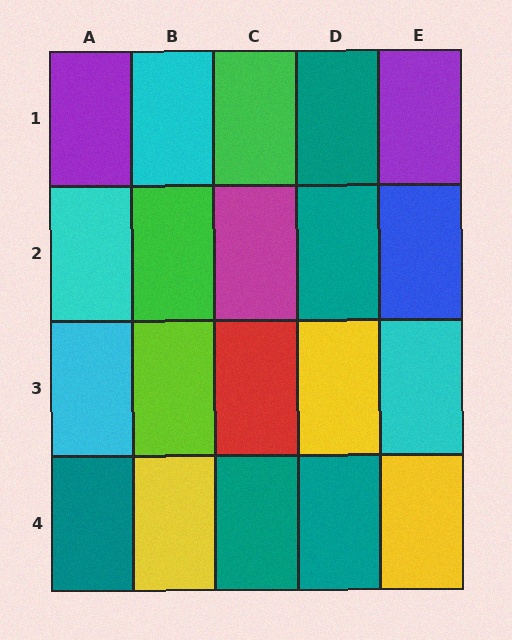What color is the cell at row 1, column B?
Cyan.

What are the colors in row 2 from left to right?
Cyan, green, magenta, teal, blue.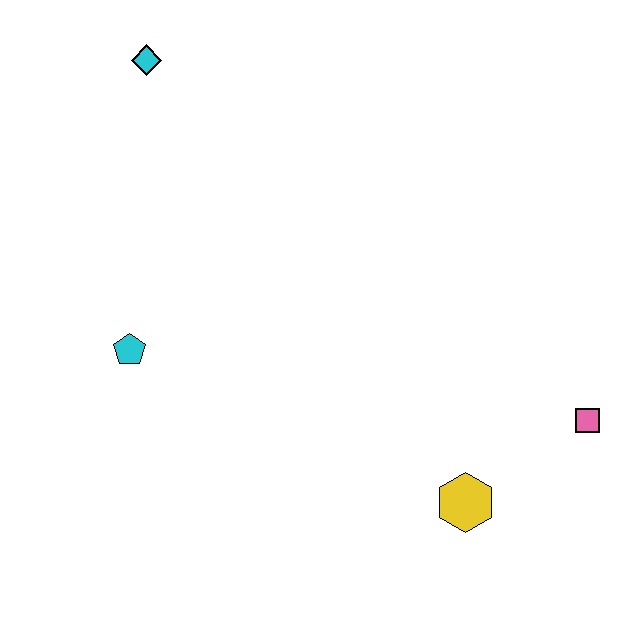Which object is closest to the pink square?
The yellow hexagon is closest to the pink square.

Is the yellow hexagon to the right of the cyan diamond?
Yes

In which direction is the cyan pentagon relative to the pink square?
The cyan pentagon is to the left of the pink square.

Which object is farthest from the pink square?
The cyan diamond is farthest from the pink square.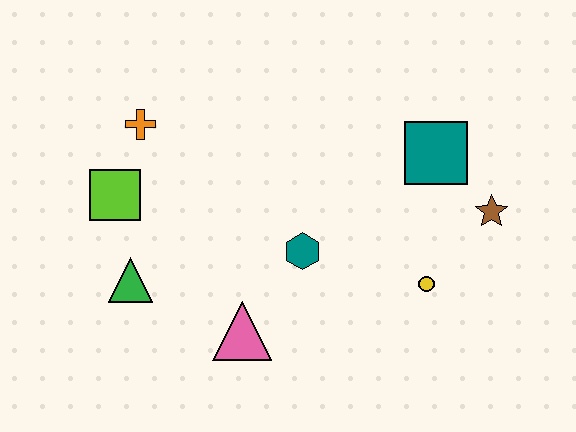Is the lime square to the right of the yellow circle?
No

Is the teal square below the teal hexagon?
No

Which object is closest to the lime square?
The orange cross is closest to the lime square.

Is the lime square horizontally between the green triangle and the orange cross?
No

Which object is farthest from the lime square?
The brown star is farthest from the lime square.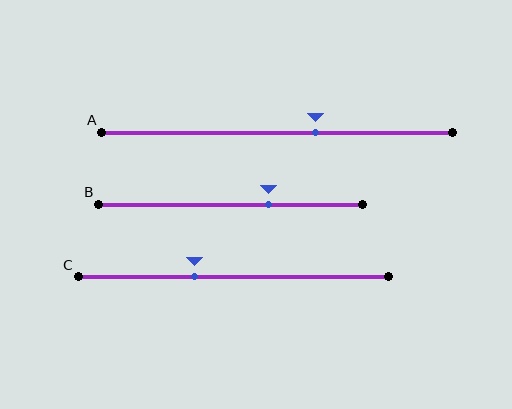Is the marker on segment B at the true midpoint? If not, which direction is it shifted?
No, the marker on segment B is shifted to the right by about 14% of the segment length.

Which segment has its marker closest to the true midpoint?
Segment A has its marker closest to the true midpoint.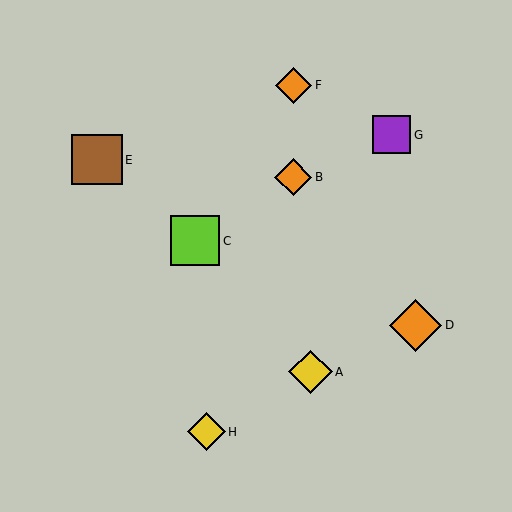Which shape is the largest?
The orange diamond (labeled D) is the largest.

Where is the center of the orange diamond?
The center of the orange diamond is at (293, 177).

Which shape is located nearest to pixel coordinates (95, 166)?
The brown square (labeled E) at (97, 160) is nearest to that location.